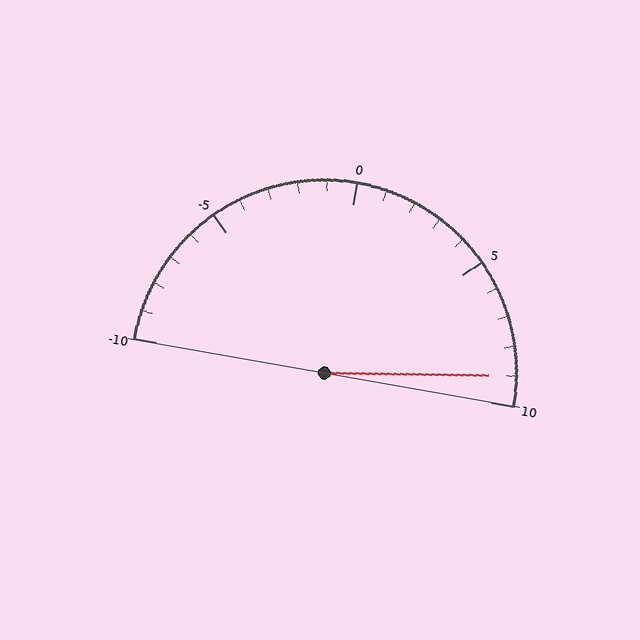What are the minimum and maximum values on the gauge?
The gauge ranges from -10 to 10.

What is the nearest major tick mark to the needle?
The nearest major tick mark is 10.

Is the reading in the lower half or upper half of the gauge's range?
The reading is in the upper half of the range (-10 to 10).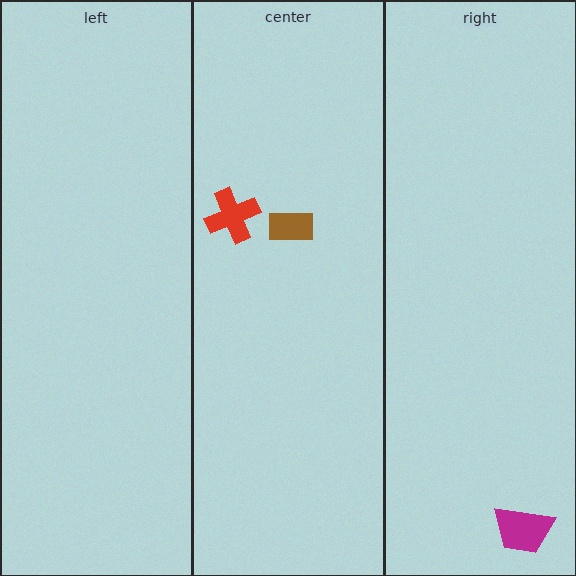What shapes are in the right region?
The magenta trapezoid.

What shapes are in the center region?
The brown rectangle, the red cross.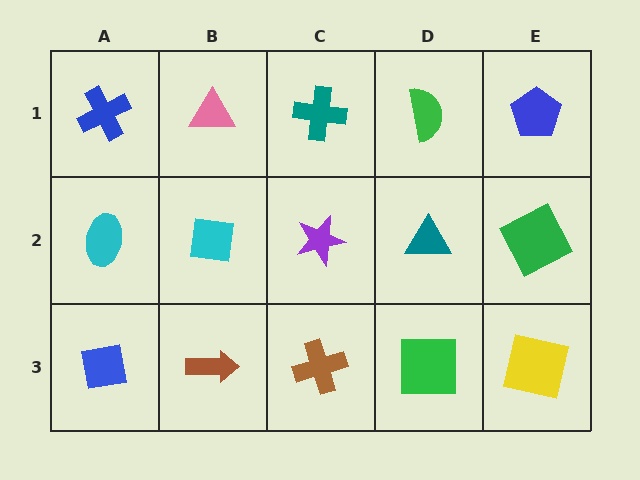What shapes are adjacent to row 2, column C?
A teal cross (row 1, column C), a brown cross (row 3, column C), a cyan square (row 2, column B), a teal triangle (row 2, column D).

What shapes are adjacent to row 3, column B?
A cyan square (row 2, column B), a blue square (row 3, column A), a brown cross (row 3, column C).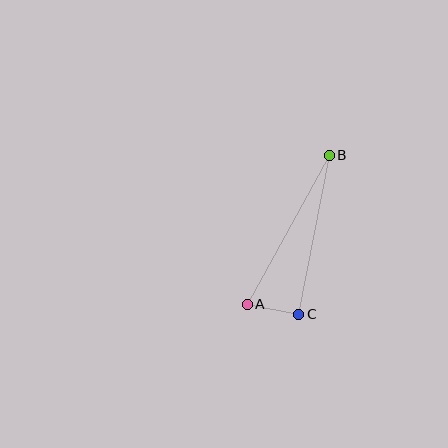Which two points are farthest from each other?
Points A and B are farthest from each other.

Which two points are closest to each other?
Points A and C are closest to each other.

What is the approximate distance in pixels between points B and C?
The distance between B and C is approximately 162 pixels.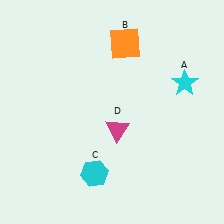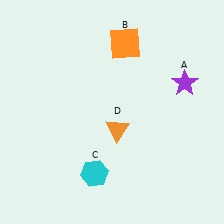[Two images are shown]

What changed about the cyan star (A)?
In Image 1, A is cyan. In Image 2, it changed to purple.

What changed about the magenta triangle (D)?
In Image 1, D is magenta. In Image 2, it changed to orange.